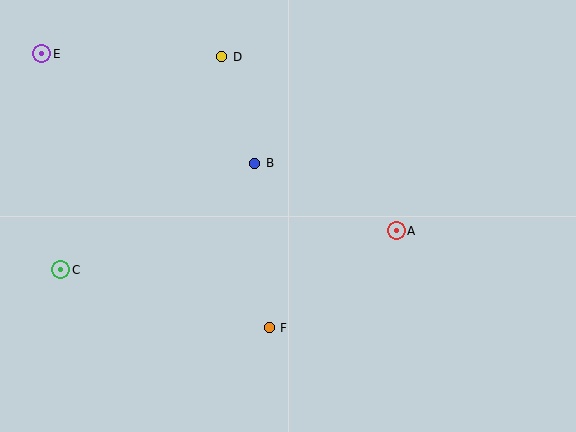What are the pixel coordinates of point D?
Point D is at (222, 57).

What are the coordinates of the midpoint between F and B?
The midpoint between F and B is at (262, 246).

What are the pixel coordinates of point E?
Point E is at (42, 54).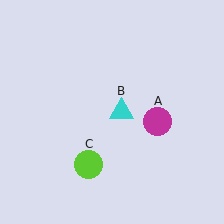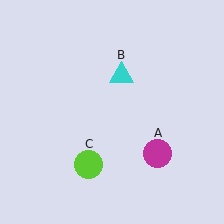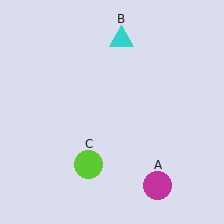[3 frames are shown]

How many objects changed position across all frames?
2 objects changed position: magenta circle (object A), cyan triangle (object B).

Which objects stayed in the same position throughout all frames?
Lime circle (object C) remained stationary.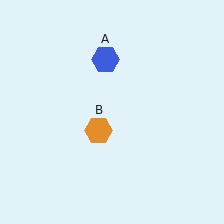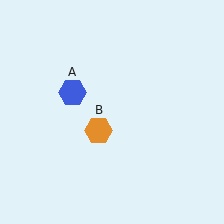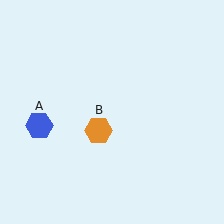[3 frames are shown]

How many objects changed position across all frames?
1 object changed position: blue hexagon (object A).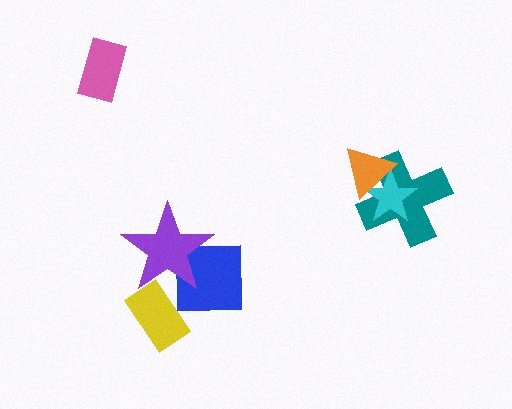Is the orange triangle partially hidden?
No, no other shape covers it.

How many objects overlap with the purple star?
2 objects overlap with the purple star.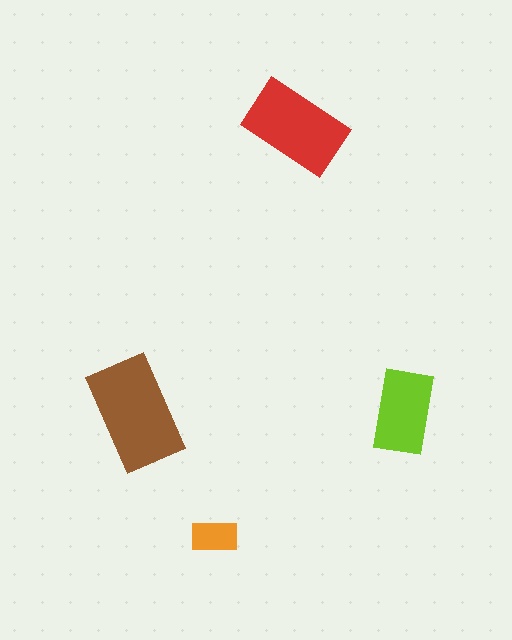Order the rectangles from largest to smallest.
the brown one, the red one, the lime one, the orange one.